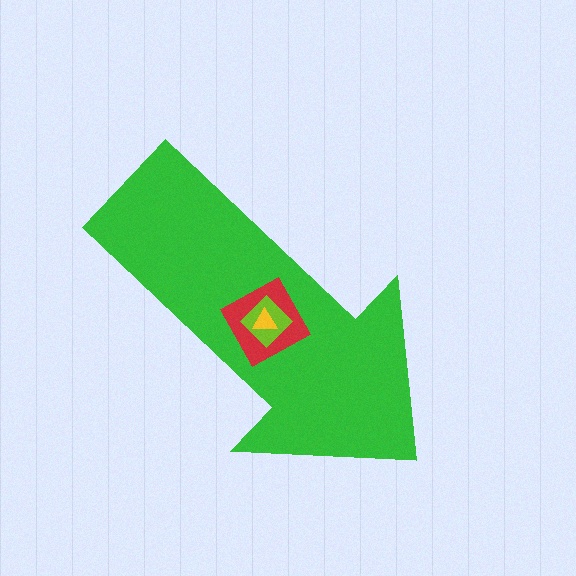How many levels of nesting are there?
4.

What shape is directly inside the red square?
The lime diamond.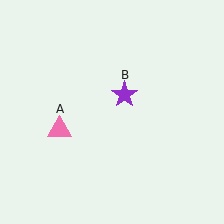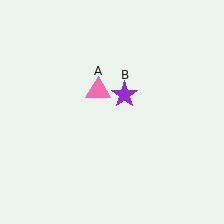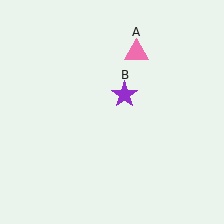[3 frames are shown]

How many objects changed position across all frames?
1 object changed position: pink triangle (object A).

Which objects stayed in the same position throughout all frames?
Purple star (object B) remained stationary.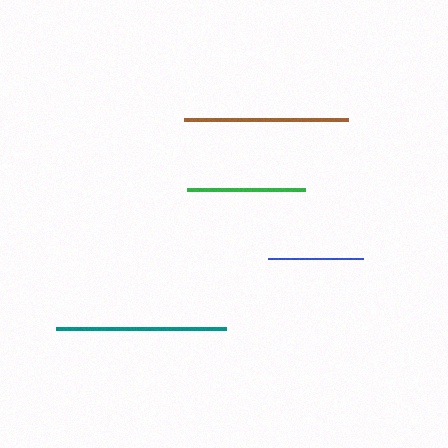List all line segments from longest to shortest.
From longest to shortest: teal, brown, green, blue.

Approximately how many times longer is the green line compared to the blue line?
The green line is approximately 1.3 times the length of the blue line.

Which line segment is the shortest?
The blue line is the shortest at approximately 94 pixels.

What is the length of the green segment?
The green segment is approximately 118 pixels long.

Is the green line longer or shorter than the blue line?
The green line is longer than the blue line.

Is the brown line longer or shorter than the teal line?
The teal line is longer than the brown line.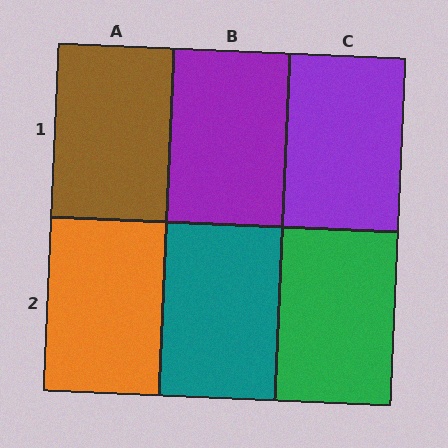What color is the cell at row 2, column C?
Green.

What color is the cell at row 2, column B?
Teal.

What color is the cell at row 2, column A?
Orange.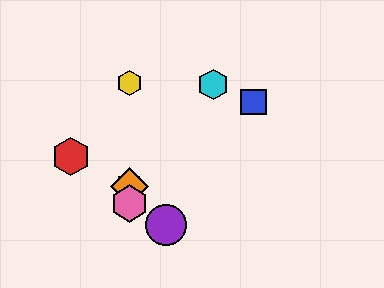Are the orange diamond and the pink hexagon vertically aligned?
Yes, both are at x≈129.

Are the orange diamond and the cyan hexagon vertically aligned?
No, the orange diamond is at x≈129 and the cyan hexagon is at x≈213.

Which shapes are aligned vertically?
The green square, the yellow hexagon, the orange diamond, the pink hexagon are aligned vertically.